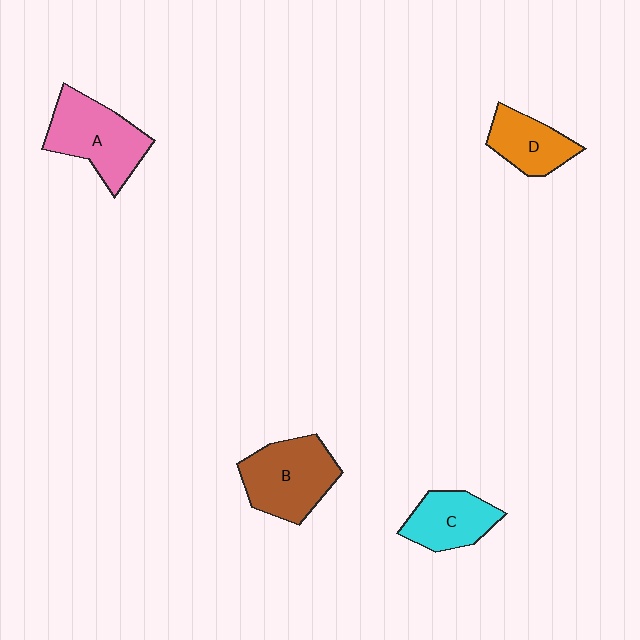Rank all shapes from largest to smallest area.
From largest to smallest: A (pink), B (brown), C (cyan), D (orange).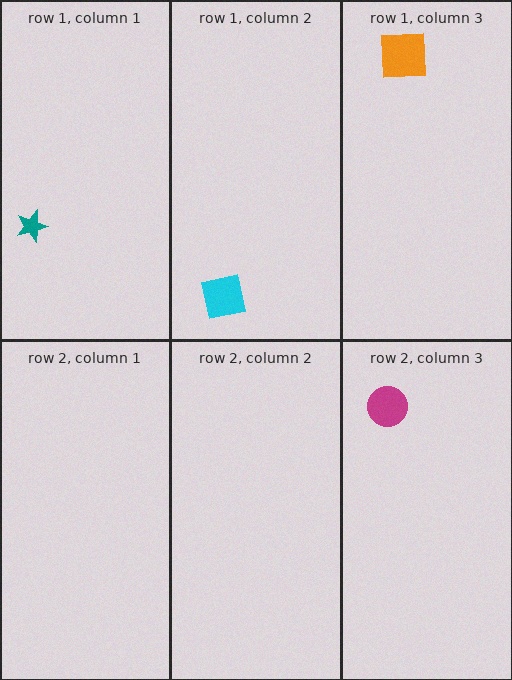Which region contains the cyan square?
The row 1, column 2 region.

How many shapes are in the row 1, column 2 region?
1.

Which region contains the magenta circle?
The row 2, column 3 region.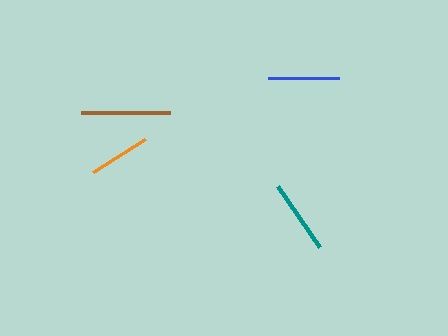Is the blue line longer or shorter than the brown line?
The brown line is longer than the blue line.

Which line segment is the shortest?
The orange line is the shortest at approximately 62 pixels.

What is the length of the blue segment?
The blue segment is approximately 71 pixels long.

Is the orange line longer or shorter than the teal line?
The teal line is longer than the orange line.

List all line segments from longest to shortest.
From longest to shortest: brown, teal, blue, orange.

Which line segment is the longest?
The brown line is the longest at approximately 89 pixels.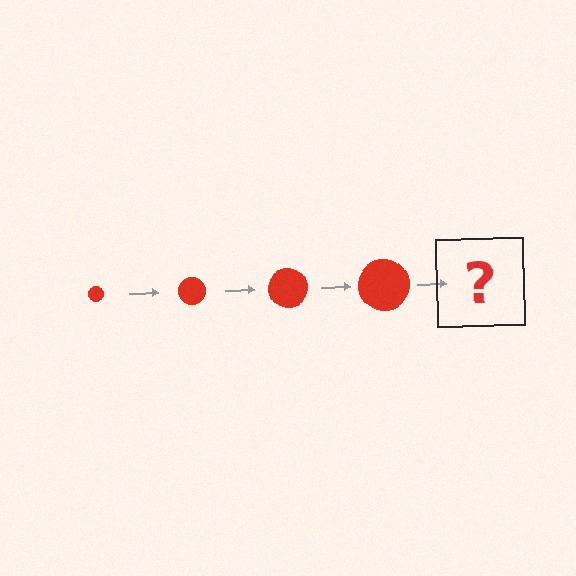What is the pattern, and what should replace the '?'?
The pattern is that the circle gets progressively larger each step. The '?' should be a red circle, larger than the previous one.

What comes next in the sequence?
The next element should be a red circle, larger than the previous one.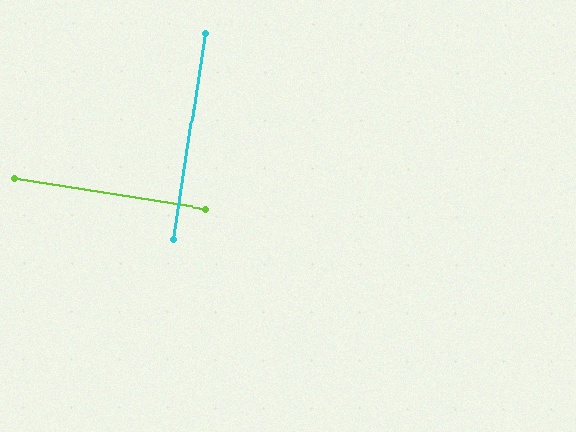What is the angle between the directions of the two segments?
Approximately 90 degrees.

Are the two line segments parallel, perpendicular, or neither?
Perpendicular — they meet at approximately 90°.